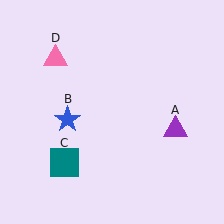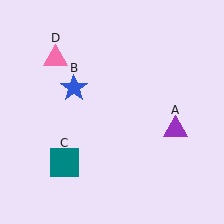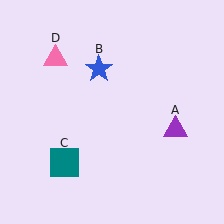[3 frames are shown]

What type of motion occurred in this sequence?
The blue star (object B) rotated clockwise around the center of the scene.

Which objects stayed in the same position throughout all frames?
Purple triangle (object A) and teal square (object C) and pink triangle (object D) remained stationary.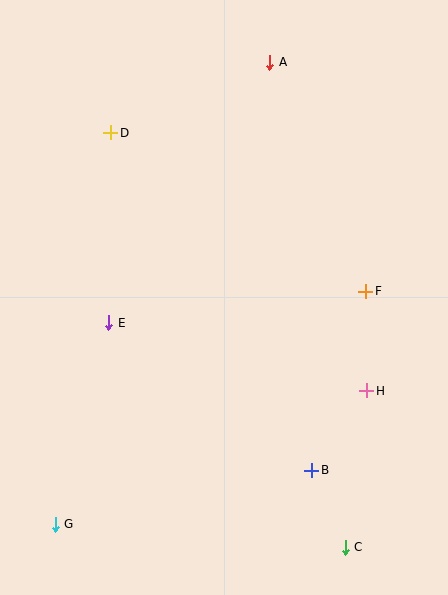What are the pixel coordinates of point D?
Point D is at (111, 133).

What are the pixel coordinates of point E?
Point E is at (109, 323).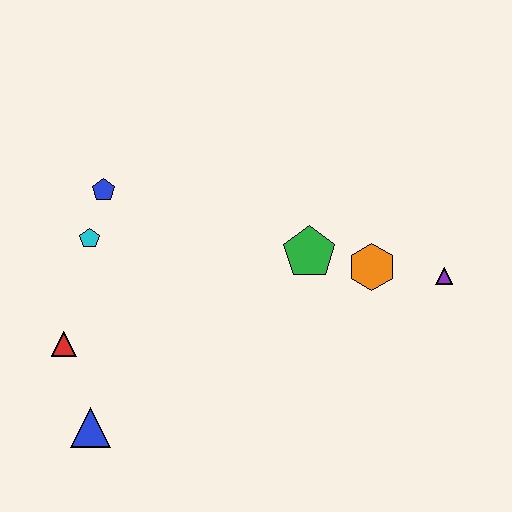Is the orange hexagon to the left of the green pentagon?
No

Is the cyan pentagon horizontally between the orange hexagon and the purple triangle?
No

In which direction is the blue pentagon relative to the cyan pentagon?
The blue pentagon is above the cyan pentagon.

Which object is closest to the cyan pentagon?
The blue pentagon is closest to the cyan pentagon.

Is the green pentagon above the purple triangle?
Yes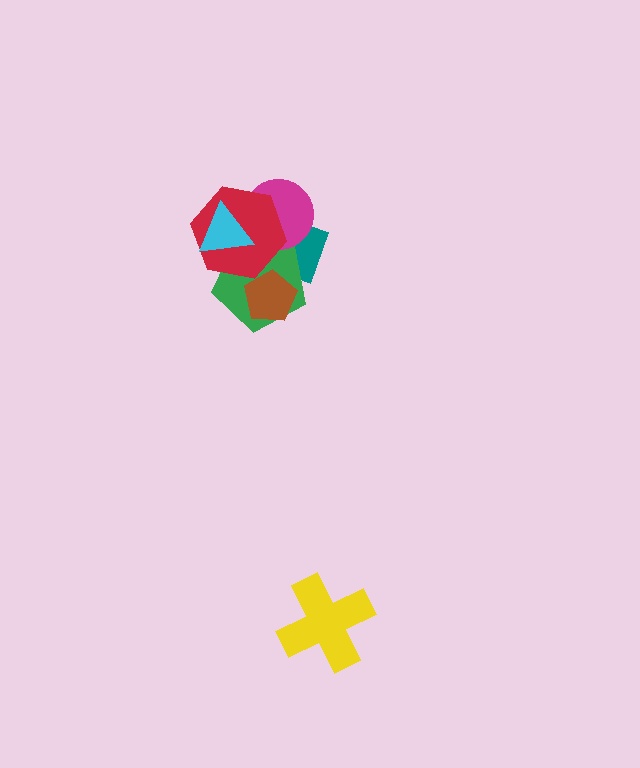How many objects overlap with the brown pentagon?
1 object overlaps with the brown pentagon.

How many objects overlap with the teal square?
3 objects overlap with the teal square.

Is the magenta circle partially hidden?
Yes, it is partially covered by another shape.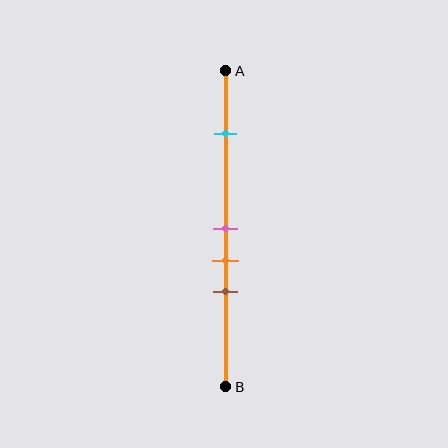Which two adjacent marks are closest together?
The pink and orange marks are the closest adjacent pair.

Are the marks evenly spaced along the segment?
No, the marks are not evenly spaced.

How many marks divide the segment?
There are 4 marks dividing the segment.